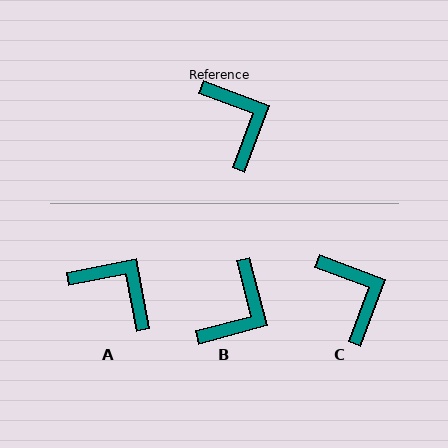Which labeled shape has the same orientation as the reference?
C.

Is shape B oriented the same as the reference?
No, it is off by about 55 degrees.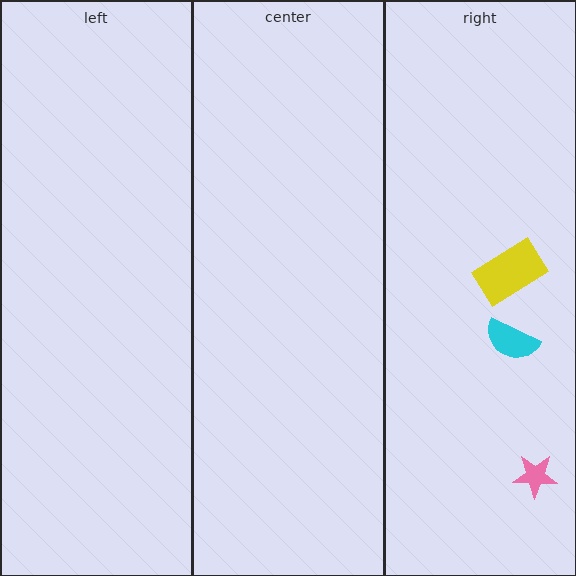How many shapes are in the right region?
3.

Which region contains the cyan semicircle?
The right region.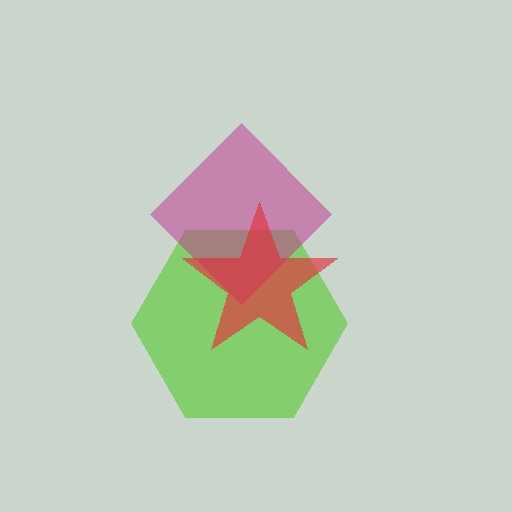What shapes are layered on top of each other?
The layered shapes are: a lime hexagon, a magenta diamond, a red star.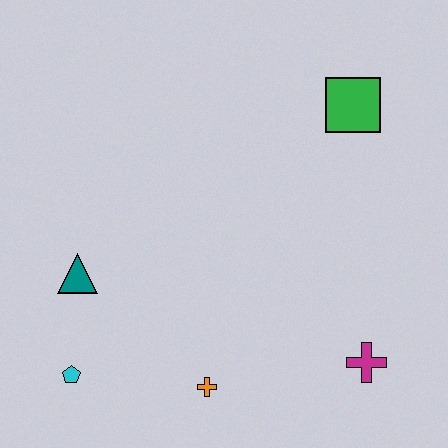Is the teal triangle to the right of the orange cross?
No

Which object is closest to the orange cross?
The cyan pentagon is closest to the orange cross.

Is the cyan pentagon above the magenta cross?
No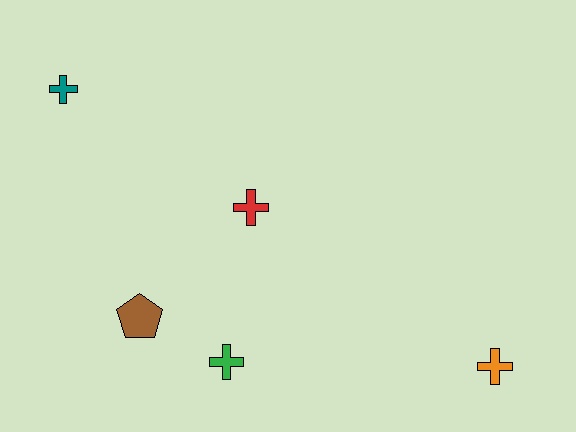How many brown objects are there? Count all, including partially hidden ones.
There is 1 brown object.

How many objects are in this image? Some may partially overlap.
There are 5 objects.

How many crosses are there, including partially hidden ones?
There are 4 crosses.